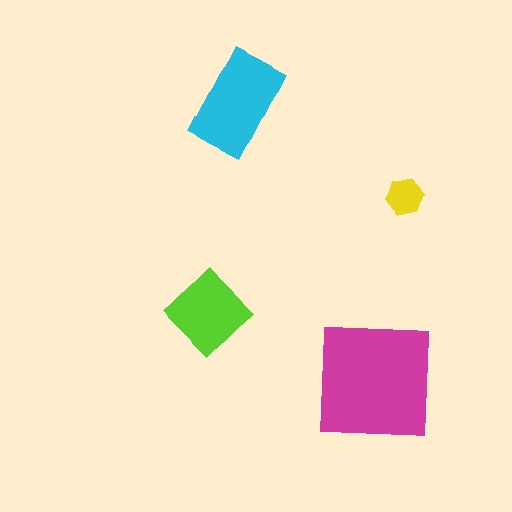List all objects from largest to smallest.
The magenta square, the cyan rectangle, the lime diamond, the yellow hexagon.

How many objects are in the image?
There are 4 objects in the image.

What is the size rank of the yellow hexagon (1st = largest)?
4th.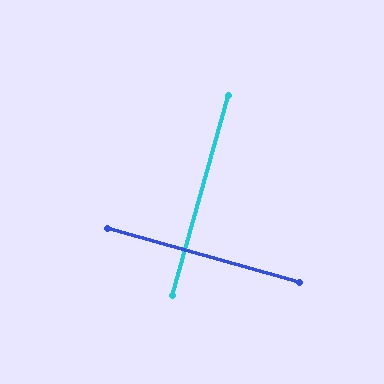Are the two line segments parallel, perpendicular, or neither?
Perpendicular — they meet at approximately 90°.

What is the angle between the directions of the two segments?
Approximately 90 degrees.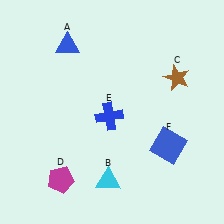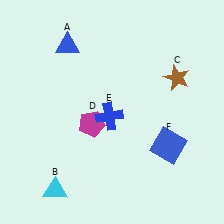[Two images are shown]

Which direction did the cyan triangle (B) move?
The cyan triangle (B) moved left.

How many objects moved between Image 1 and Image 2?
2 objects moved between the two images.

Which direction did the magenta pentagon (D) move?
The magenta pentagon (D) moved up.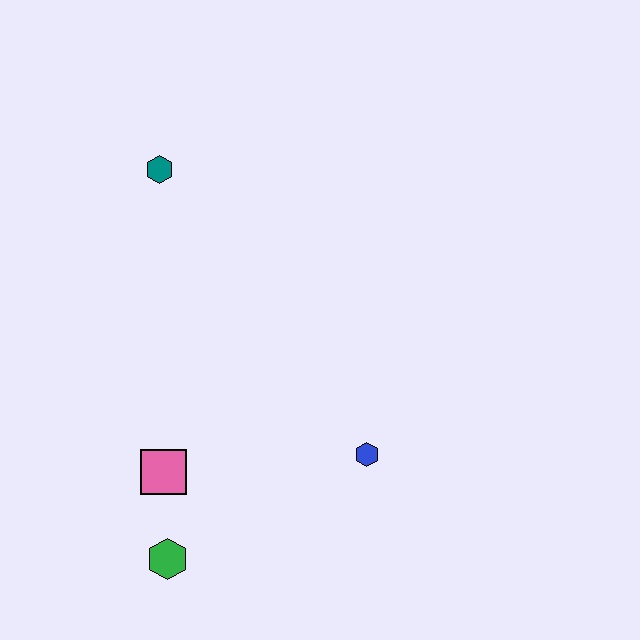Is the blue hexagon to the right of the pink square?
Yes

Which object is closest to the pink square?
The green hexagon is closest to the pink square.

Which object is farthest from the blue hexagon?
The teal hexagon is farthest from the blue hexagon.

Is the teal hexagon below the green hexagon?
No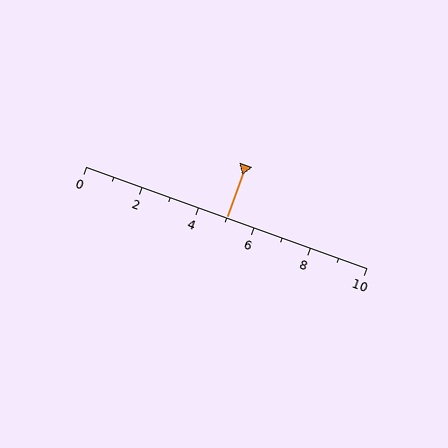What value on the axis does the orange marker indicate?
The marker indicates approximately 5.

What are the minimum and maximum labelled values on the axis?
The axis runs from 0 to 10.